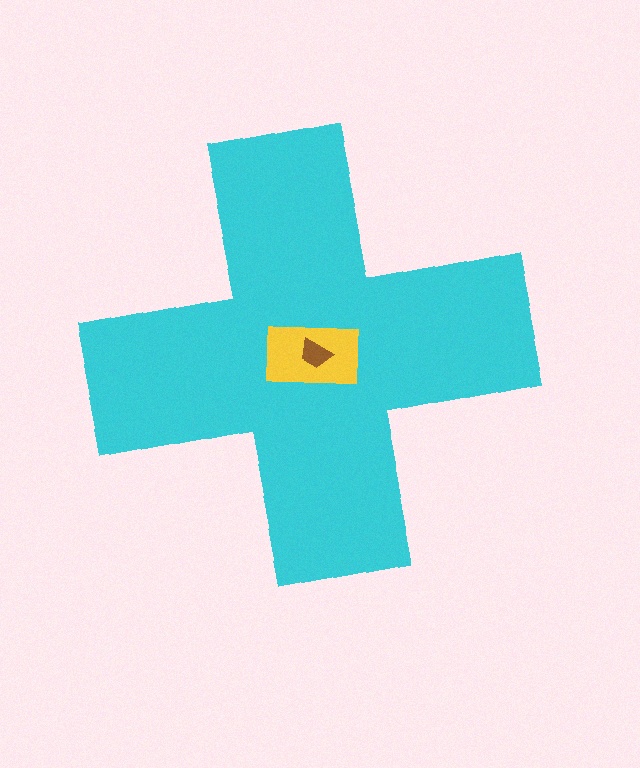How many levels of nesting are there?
3.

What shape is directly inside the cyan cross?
The yellow rectangle.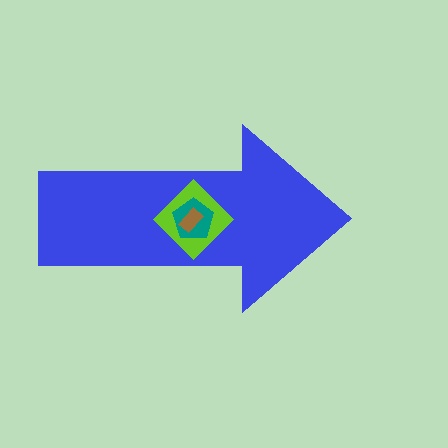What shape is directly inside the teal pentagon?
The brown rectangle.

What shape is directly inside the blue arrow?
The lime diamond.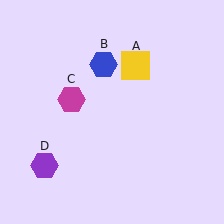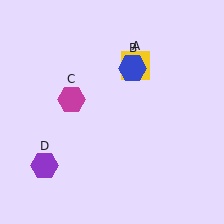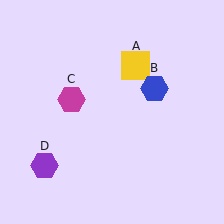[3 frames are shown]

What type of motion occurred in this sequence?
The blue hexagon (object B) rotated clockwise around the center of the scene.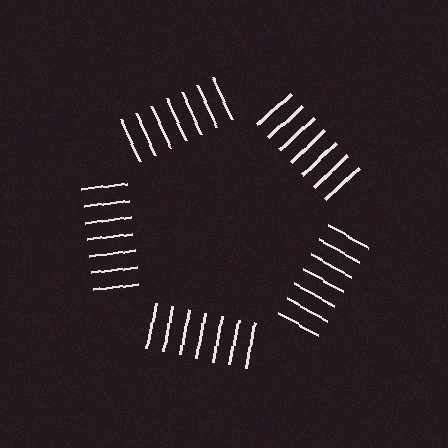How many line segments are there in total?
35 — 7 along each of the 5 edges.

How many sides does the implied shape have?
5 sides — the line-ends trace a pentagon.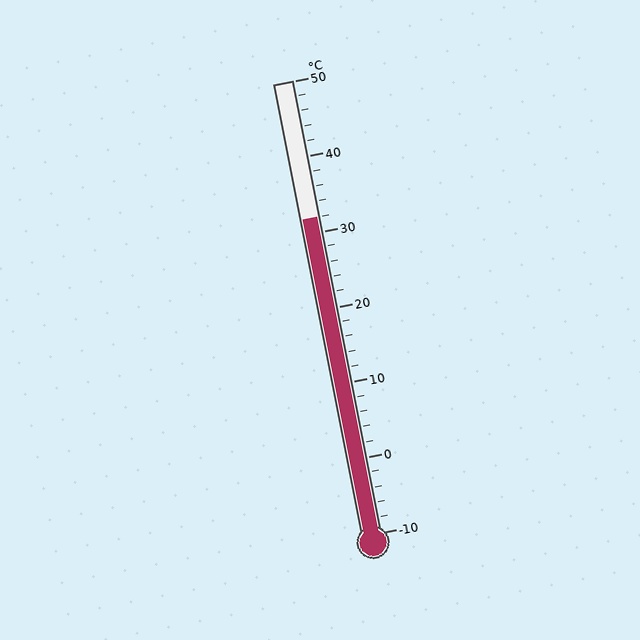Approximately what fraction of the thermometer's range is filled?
The thermometer is filled to approximately 70% of its range.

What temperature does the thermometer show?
The thermometer shows approximately 32°C.